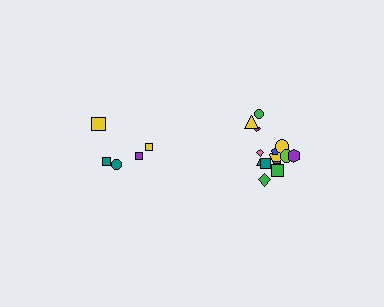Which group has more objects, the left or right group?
The right group.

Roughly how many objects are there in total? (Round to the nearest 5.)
Roughly 20 objects in total.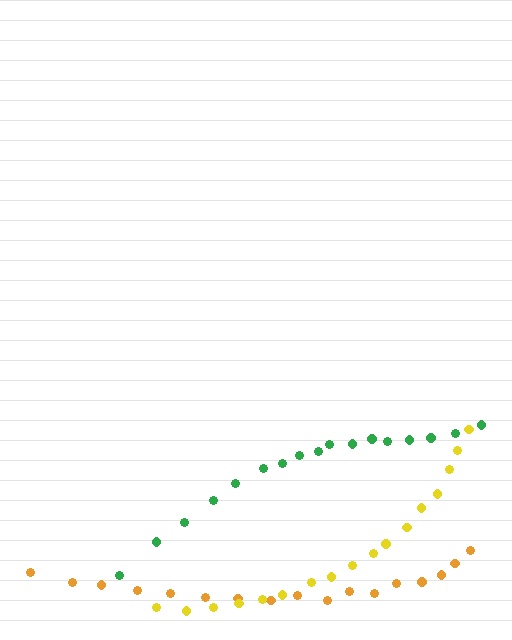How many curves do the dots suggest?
There are 3 distinct paths.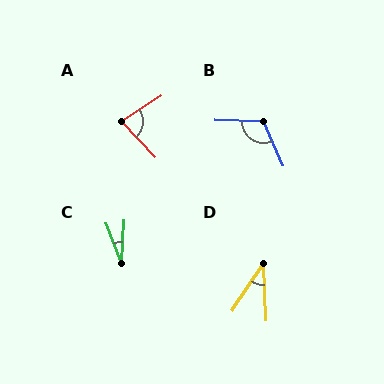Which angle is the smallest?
C, at approximately 24 degrees.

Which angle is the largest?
B, at approximately 116 degrees.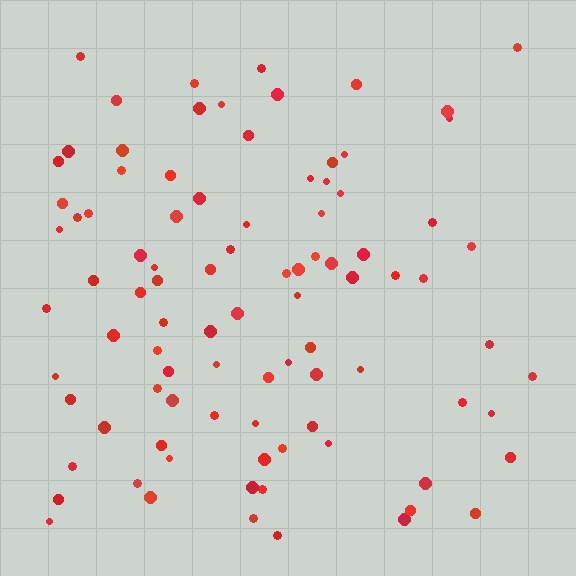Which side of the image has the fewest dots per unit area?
The right.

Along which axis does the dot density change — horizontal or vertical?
Horizontal.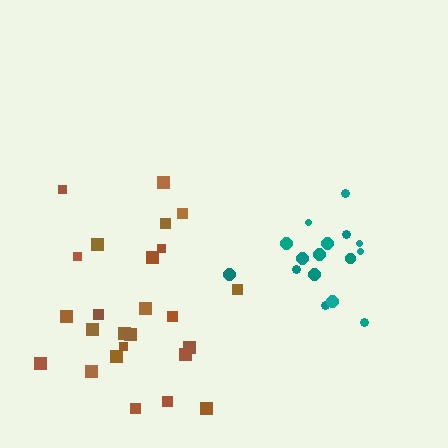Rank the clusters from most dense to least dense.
teal, brown.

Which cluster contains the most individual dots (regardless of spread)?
Brown (25).